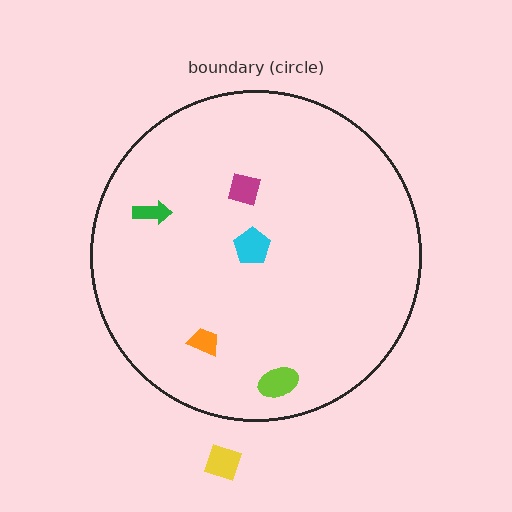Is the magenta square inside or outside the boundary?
Inside.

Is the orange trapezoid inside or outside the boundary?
Inside.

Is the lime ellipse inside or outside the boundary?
Inside.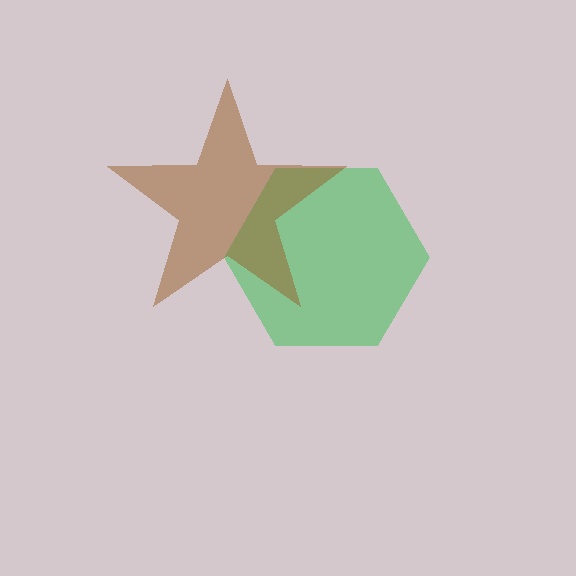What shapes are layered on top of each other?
The layered shapes are: a green hexagon, a brown star.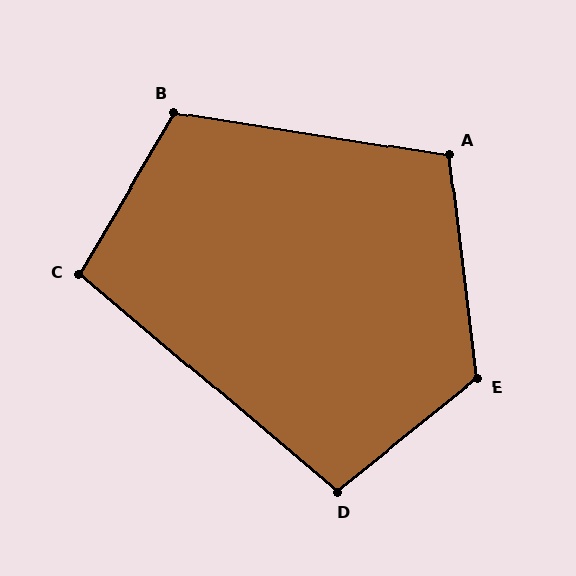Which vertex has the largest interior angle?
E, at approximately 122 degrees.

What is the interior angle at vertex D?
Approximately 101 degrees (obtuse).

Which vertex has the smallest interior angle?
C, at approximately 100 degrees.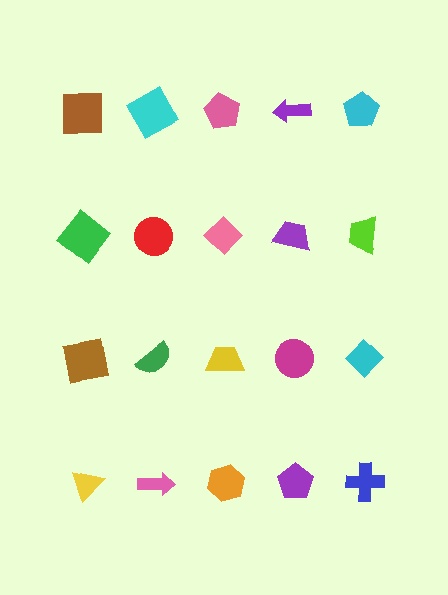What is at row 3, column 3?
A yellow trapezoid.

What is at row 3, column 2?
A green semicircle.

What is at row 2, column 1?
A green diamond.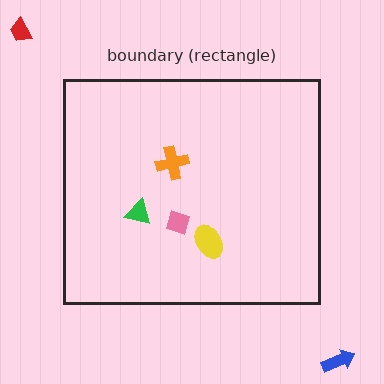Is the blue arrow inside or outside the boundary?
Outside.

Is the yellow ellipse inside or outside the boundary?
Inside.